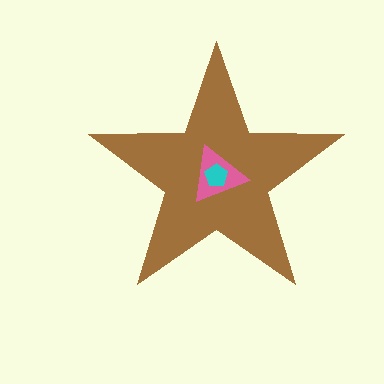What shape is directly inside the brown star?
The pink triangle.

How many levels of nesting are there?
3.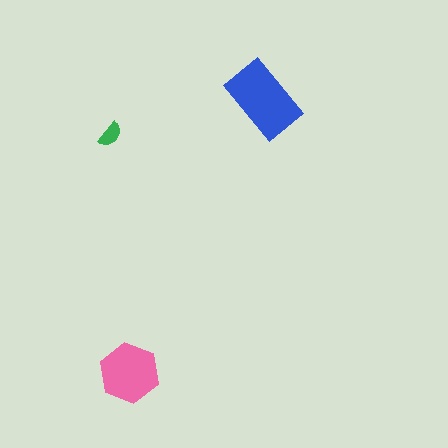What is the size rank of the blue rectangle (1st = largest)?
1st.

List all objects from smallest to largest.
The green semicircle, the pink hexagon, the blue rectangle.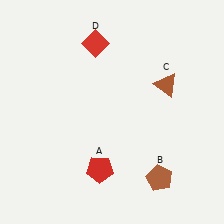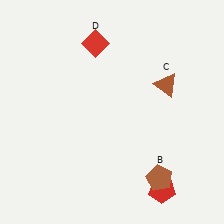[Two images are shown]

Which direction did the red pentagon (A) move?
The red pentagon (A) moved right.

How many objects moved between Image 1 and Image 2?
1 object moved between the two images.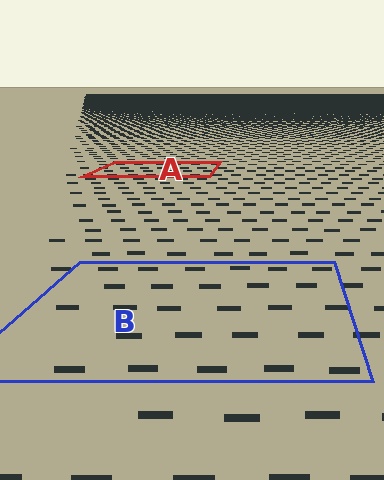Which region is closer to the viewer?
Region B is closer. The texture elements there are larger and more spread out.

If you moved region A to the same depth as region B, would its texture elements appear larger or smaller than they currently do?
They would appear larger. At a closer depth, the same texture elements are projected at a bigger on-screen size.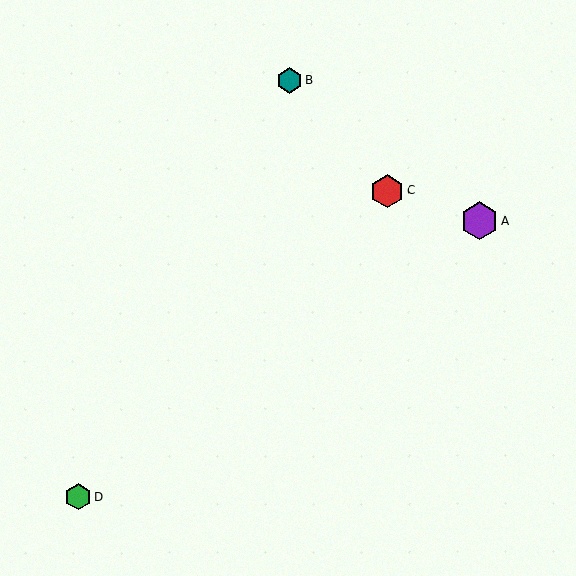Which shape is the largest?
The purple hexagon (labeled A) is the largest.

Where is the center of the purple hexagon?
The center of the purple hexagon is at (479, 221).